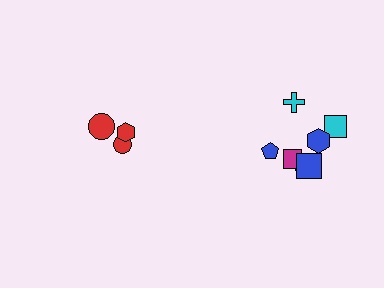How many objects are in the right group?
There are 7 objects.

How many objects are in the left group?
There are 3 objects.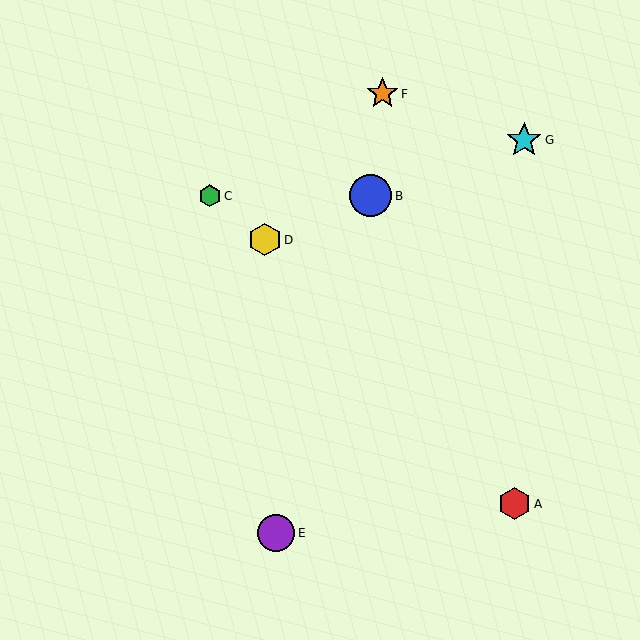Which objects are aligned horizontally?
Objects B, C are aligned horizontally.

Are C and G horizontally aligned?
No, C is at y≈196 and G is at y≈140.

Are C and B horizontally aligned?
Yes, both are at y≈196.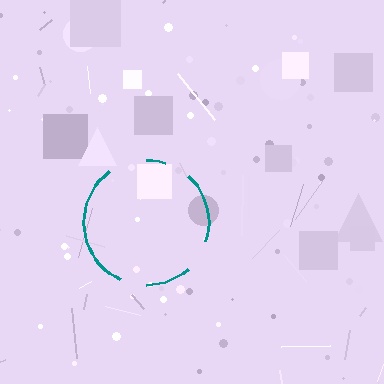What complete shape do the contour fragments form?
The contour fragments form a circle.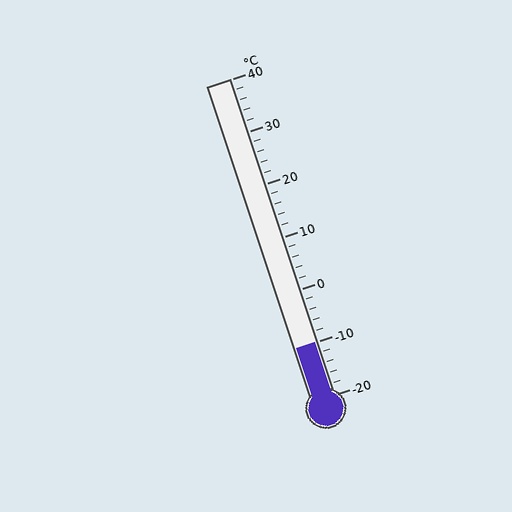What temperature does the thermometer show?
The thermometer shows approximately -10°C.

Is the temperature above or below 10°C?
The temperature is below 10°C.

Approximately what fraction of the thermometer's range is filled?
The thermometer is filled to approximately 15% of its range.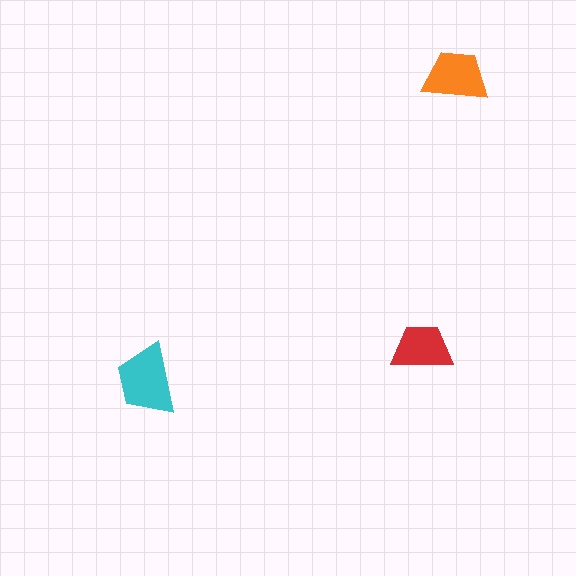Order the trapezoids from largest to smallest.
the cyan one, the orange one, the red one.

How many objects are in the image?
There are 3 objects in the image.